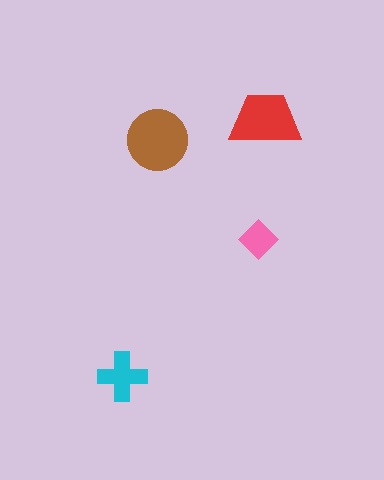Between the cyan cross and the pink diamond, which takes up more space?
The cyan cross.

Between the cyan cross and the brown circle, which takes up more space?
The brown circle.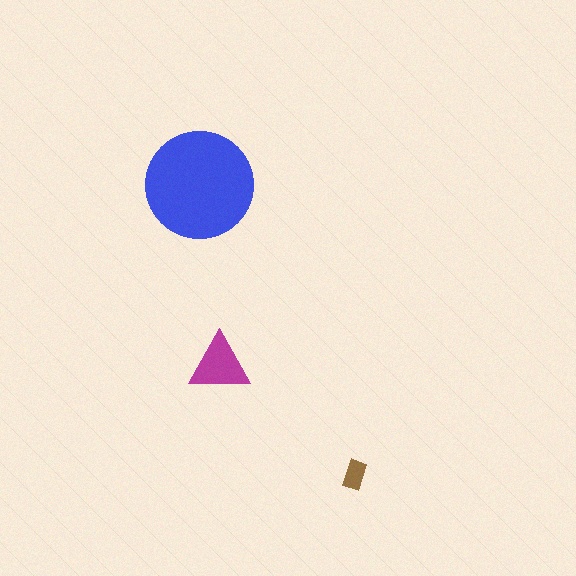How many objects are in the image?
There are 3 objects in the image.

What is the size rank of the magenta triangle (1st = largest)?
2nd.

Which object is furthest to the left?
The blue circle is leftmost.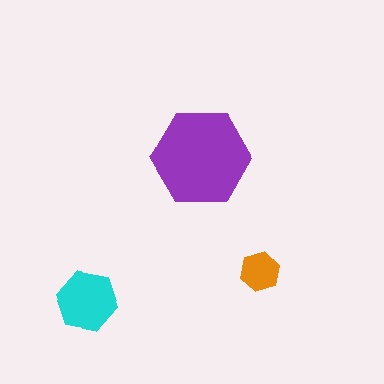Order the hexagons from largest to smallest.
the purple one, the cyan one, the orange one.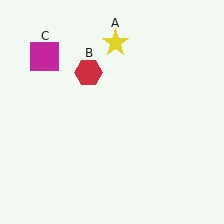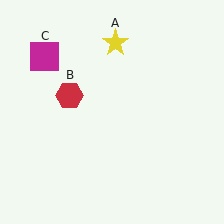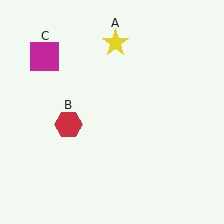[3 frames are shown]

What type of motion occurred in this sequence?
The red hexagon (object B) rotated counterclockwise around the center of the scene.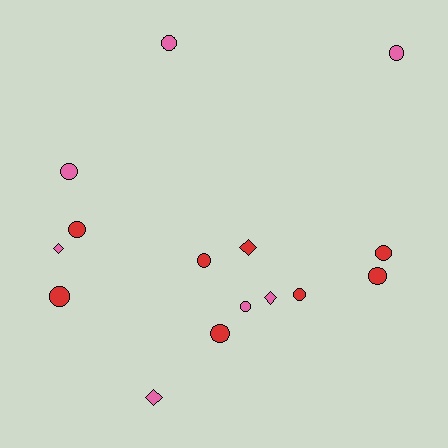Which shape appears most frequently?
Circle, with 11 objects.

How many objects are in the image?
There are 15 objects.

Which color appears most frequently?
Red, with 8 objects.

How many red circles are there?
There are 7 red circles.